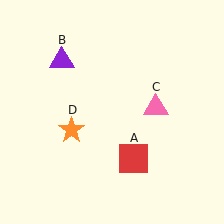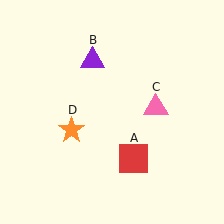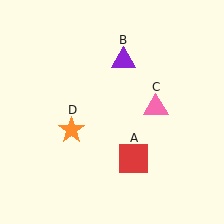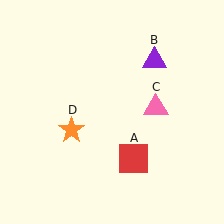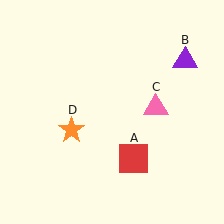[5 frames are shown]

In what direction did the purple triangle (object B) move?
The purple triangle (object B) moved right.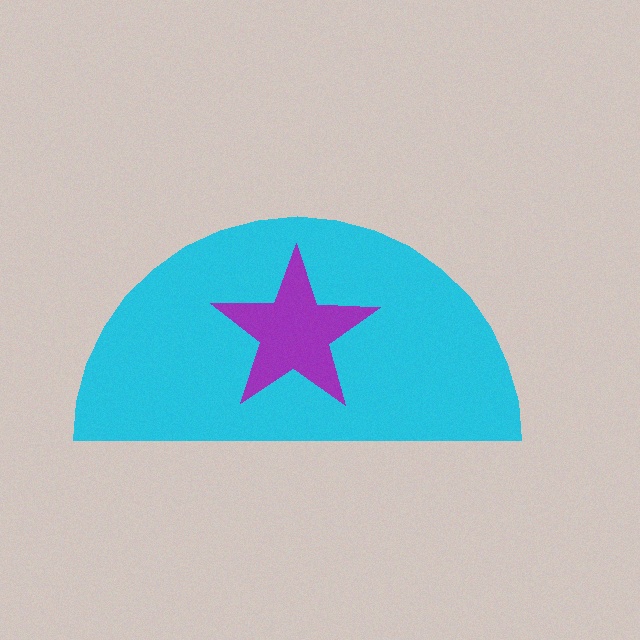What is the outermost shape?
The cyan semicircle.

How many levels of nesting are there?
2.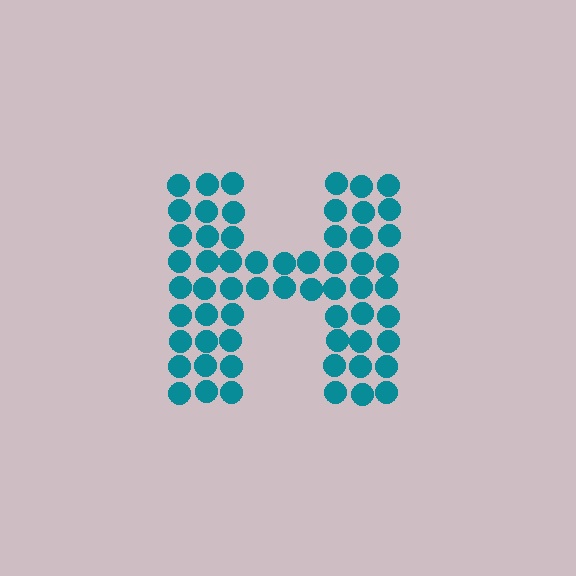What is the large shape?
The large shape is the letter H.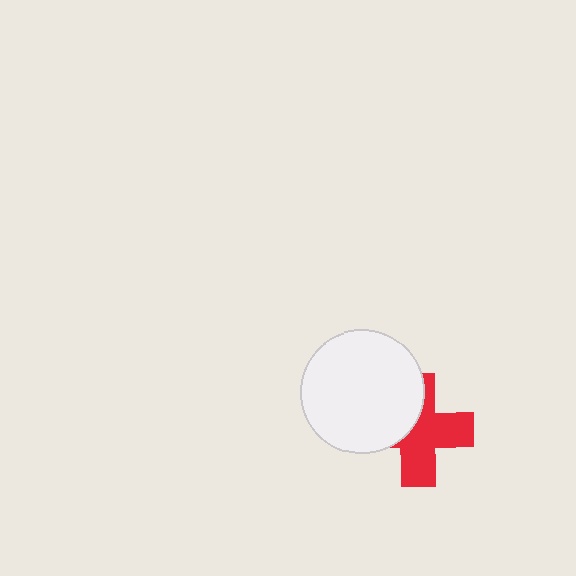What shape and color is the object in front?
The object in front is a white circle.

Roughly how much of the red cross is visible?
About half of it is visible (roughly 60%).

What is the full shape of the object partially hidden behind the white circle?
The partially hidden object is a red cross.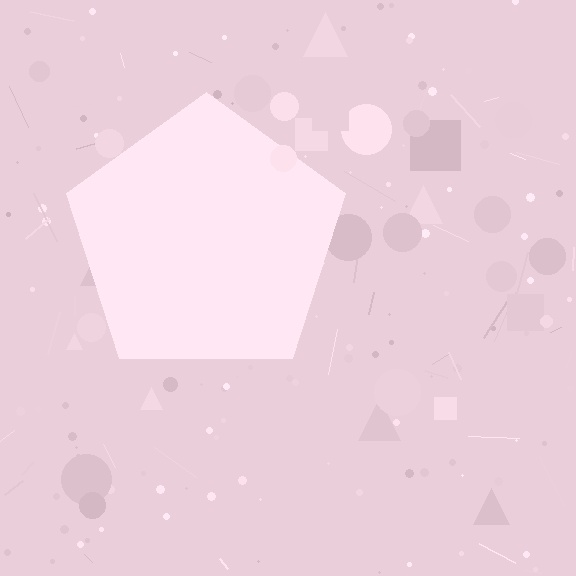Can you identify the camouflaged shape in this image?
The camouflaged shape is a pentagon.